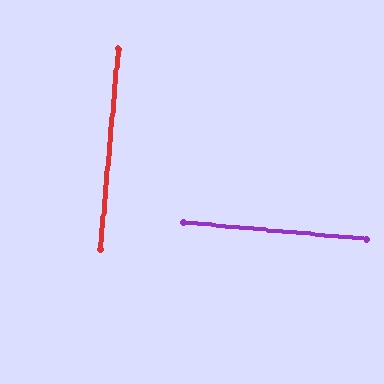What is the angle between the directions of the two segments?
Approximately 90 degrees.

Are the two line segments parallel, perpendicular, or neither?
Perpendicular — they meet at approximately 90°.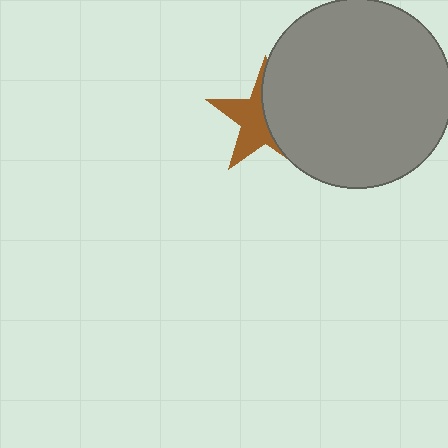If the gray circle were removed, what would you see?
You would see the complete brown star.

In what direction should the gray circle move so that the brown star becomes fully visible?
The gray circle should move right. That is the shortest direction to clear the overlap and leave the brown star fully visible.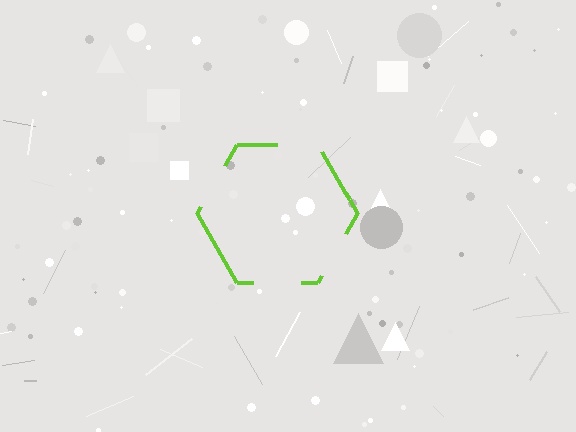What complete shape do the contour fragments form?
The contour fragments form a hexagon.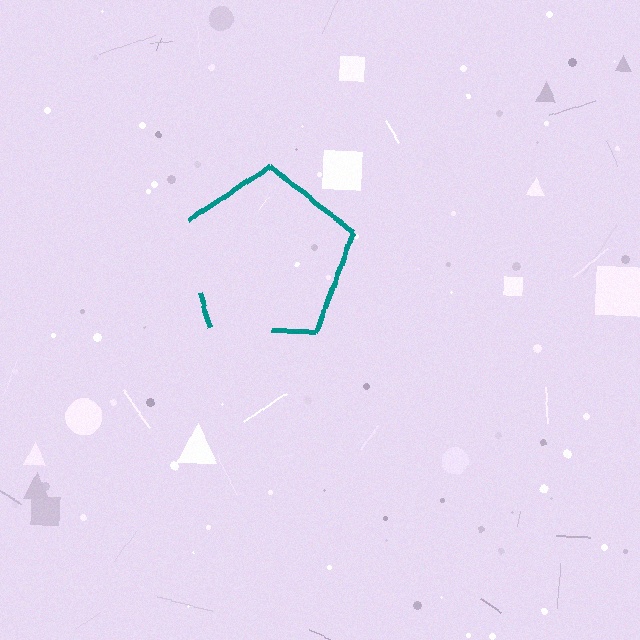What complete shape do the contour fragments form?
The contour fragments form a pentagon.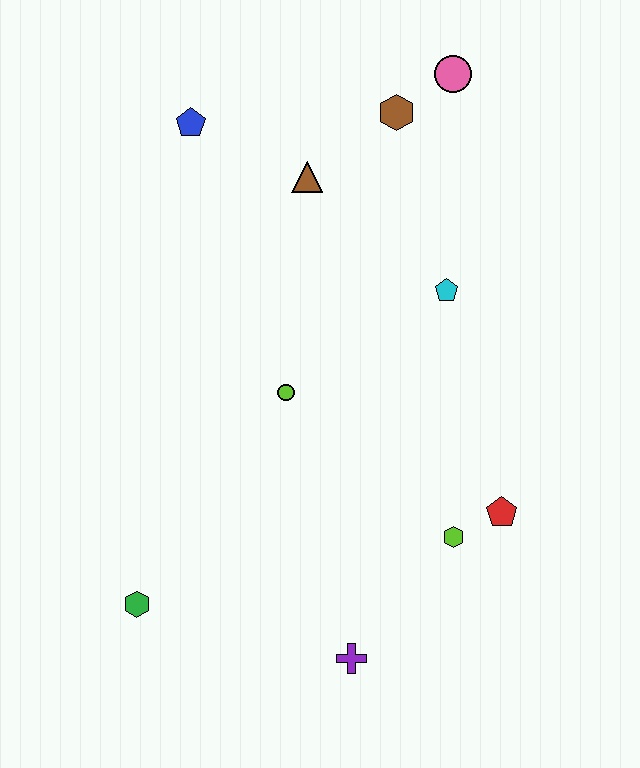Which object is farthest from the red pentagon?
The blue pentagon is farthest from the red pentagon.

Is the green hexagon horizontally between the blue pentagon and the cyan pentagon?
No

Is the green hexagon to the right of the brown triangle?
No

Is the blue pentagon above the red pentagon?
Yes